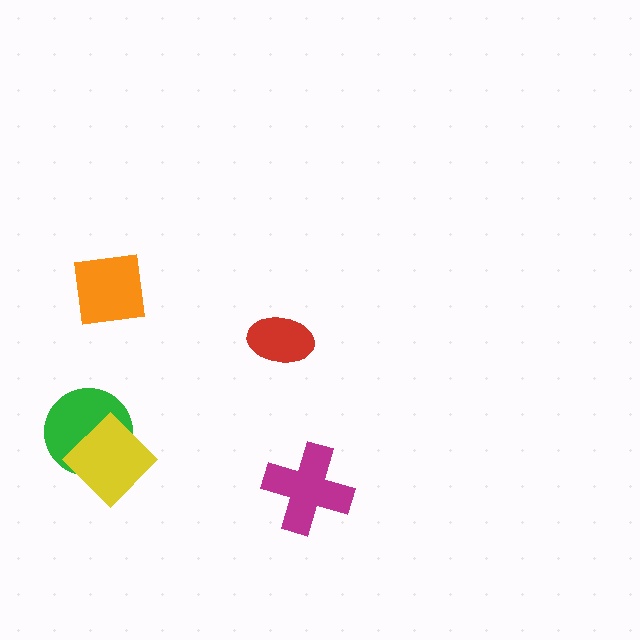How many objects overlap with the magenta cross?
0 objects overlap with the magenta cross.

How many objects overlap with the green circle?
1 object overlaps with the green circle.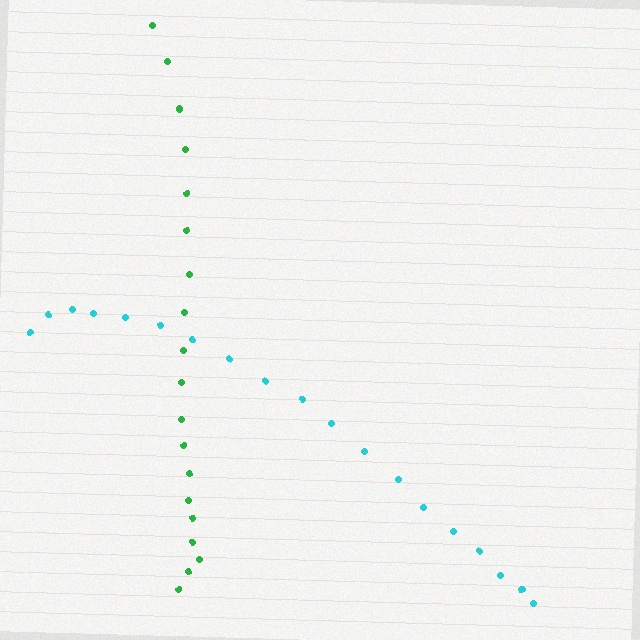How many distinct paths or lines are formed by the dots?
There are 2 distinct paths.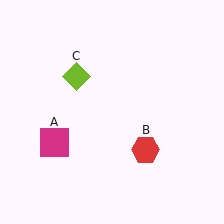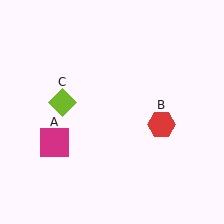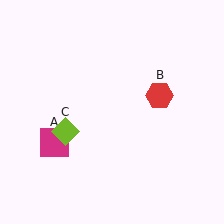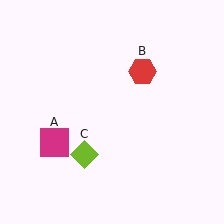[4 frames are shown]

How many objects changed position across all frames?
2 objects changed position: red hexagon (object B), lime diamond (object C).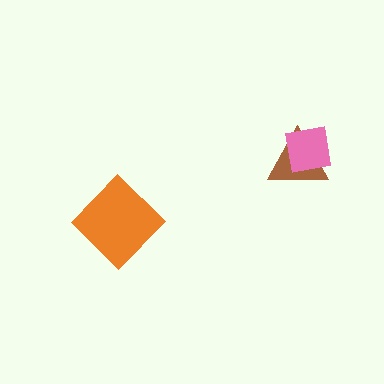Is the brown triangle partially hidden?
Yes, it is partially covered by another shape.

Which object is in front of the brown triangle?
The pink square is in front of the brown triangle.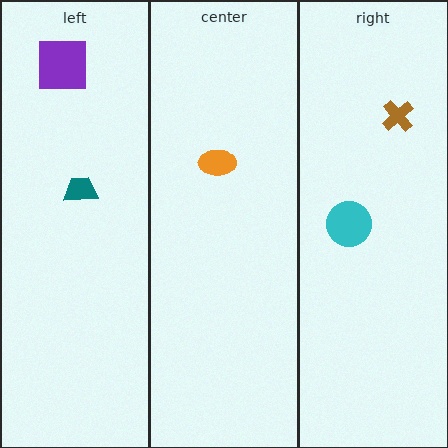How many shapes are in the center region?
1.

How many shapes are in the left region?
2.